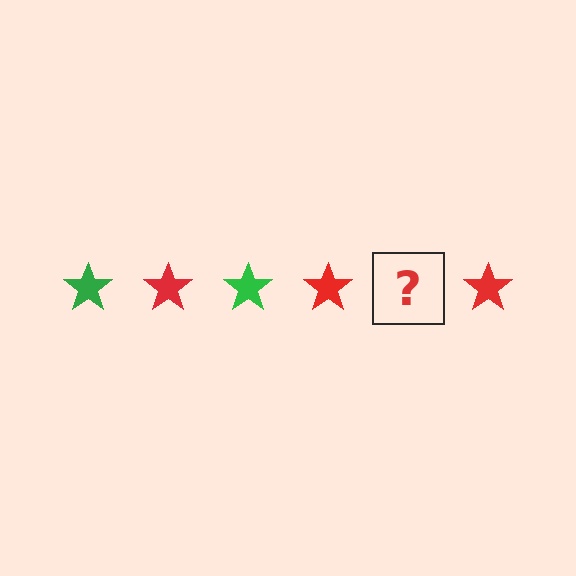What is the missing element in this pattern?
The missing element is a green star.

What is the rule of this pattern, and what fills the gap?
The rule is that the pattern cycles through green, red stars. The gap should be filled with a green star.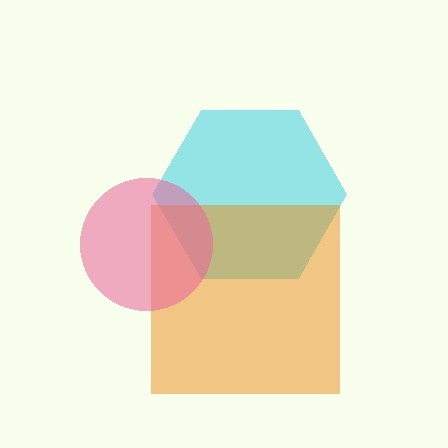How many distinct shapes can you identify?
There are 3 distinct shapes: a cyan hexagon, an orange square, a pink circle.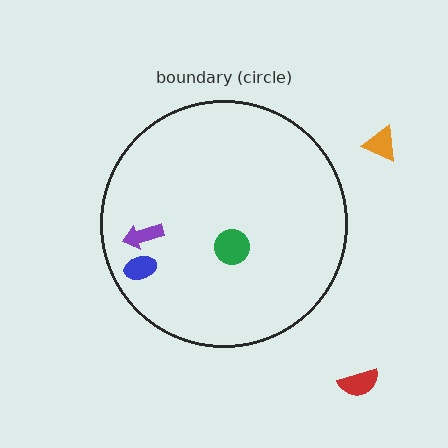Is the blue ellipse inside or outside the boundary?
Inside.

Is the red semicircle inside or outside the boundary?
Outside.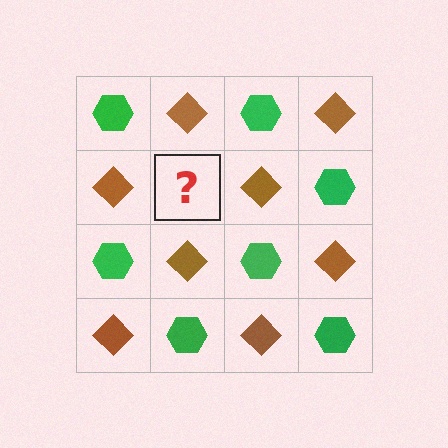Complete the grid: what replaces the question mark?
The question mark should be replaced with a green hexagon.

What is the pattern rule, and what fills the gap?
The rule is that it alternates green hexagon and brown diamond in a checkerboard pattern. The gap should be filled with a green hexagon.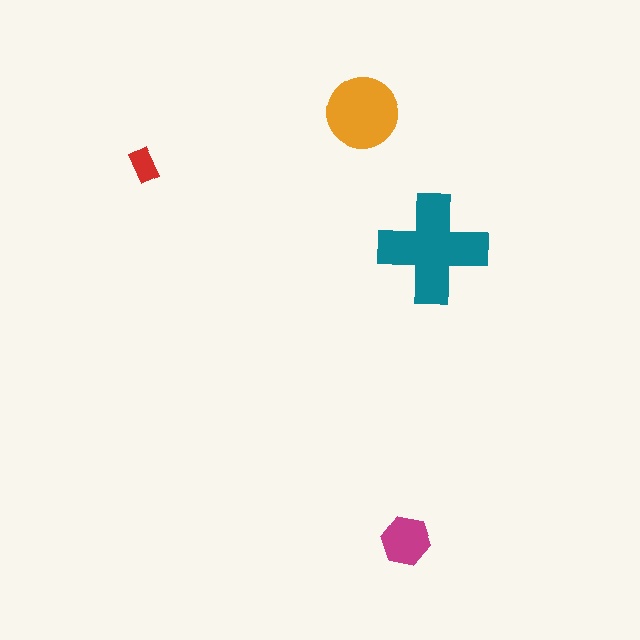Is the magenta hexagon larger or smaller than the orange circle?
Smaller.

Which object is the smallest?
The red rectangle.